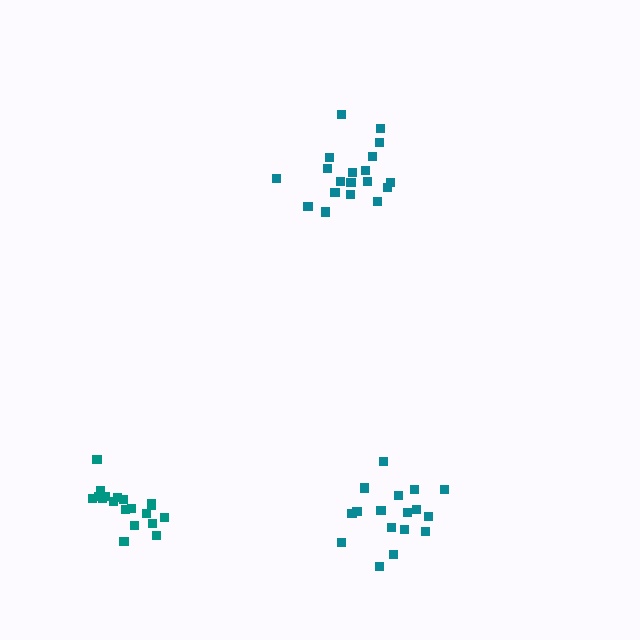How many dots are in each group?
Group 1: 19 dots, Group 2: 19 dots, Group 3: 17 dots (55 total).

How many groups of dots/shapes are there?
There are 3 groups.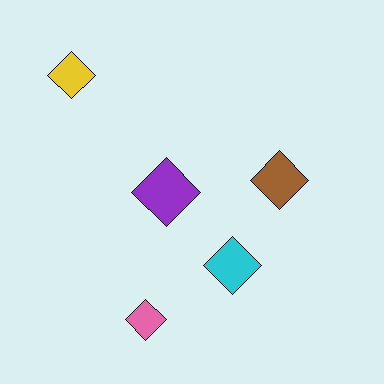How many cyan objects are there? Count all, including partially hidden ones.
There is 1 cyan object.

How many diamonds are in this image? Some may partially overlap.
There are 5 diamonds.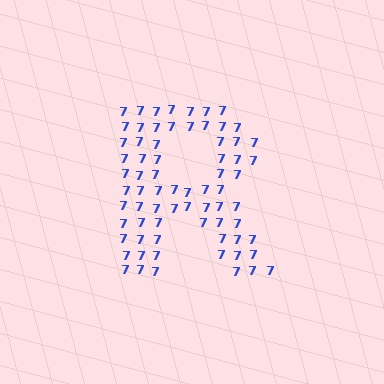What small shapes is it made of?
It is made of small digit 7's.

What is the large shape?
The large shape is the letter R.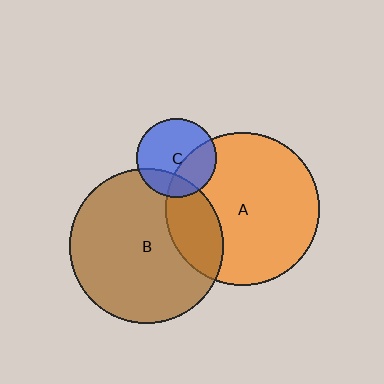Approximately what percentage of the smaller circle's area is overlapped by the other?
Approximately 35%.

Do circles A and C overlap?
Yes.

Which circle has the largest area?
Circle B (brown).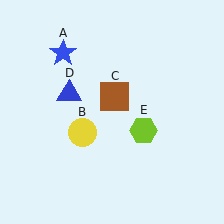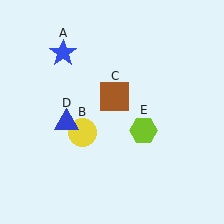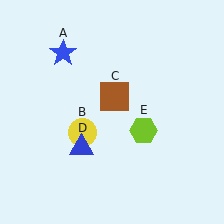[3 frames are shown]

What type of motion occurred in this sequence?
The blue triangle (object D) rotated counterclockwise around the center of the scene.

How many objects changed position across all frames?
1 object changed position: blue triangle (object D).